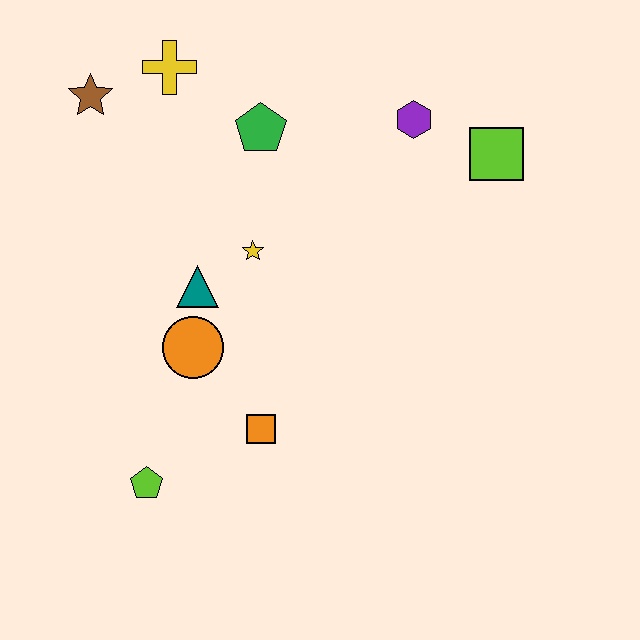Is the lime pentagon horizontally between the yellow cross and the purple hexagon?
No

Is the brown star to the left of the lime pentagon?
Yes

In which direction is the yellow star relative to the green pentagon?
The yellow star is below the green pentagon.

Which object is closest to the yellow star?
The teal triangle is closest to the yellow star.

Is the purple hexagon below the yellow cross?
Yes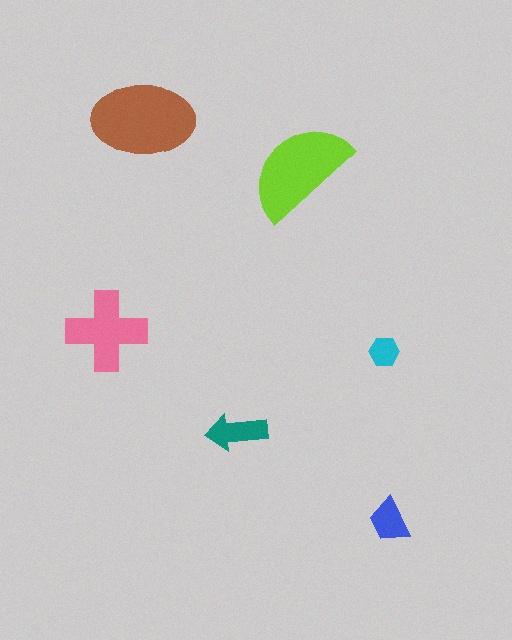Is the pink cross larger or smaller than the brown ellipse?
Smaller.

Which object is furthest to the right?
The blue trapezoid is rightmost.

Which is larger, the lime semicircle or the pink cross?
The lime semicircle.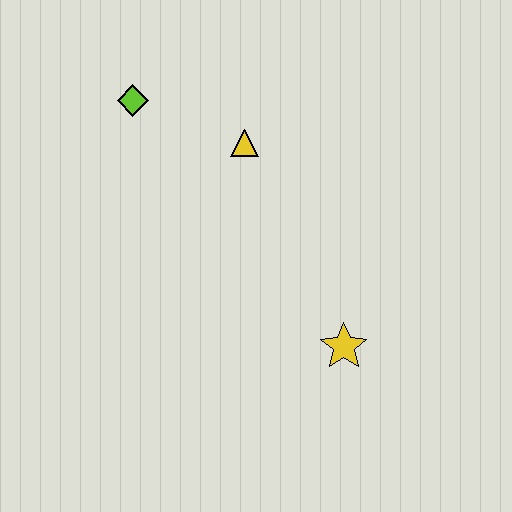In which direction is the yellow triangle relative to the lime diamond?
The yellow triangle is to the right of the lime diamond.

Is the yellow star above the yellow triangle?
No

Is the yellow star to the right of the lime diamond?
Yes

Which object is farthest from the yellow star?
The lime diamond is farthest from the yellow star.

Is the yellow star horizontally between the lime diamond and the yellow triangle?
No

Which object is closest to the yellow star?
The yellow triangle is closest to the yellow star.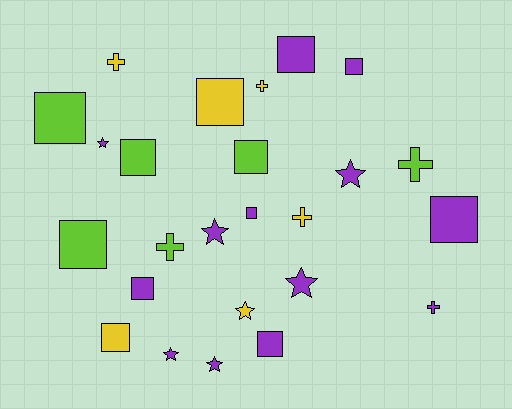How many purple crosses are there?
There is 1 purple cross.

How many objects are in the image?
There are 25 objects.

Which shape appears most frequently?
Square, with 12 objects.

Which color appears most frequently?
Purple, with 13 objects.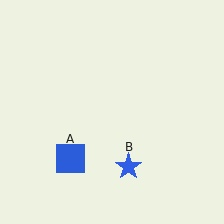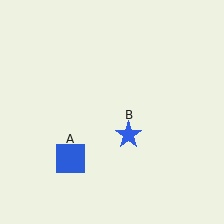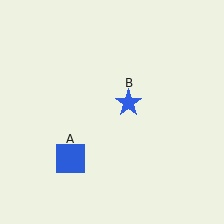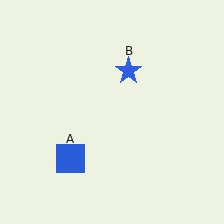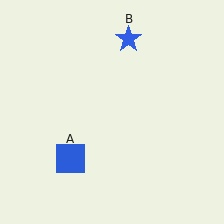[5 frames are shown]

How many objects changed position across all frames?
1 object changed position: blue star (object B).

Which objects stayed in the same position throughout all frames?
Blue square (object A) remained stationary.